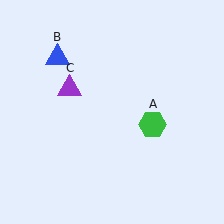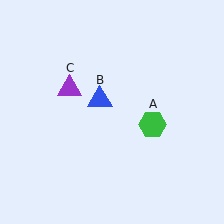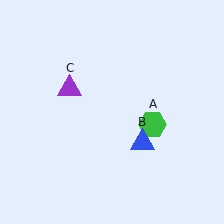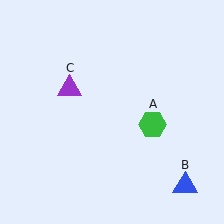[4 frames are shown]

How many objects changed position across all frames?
1 object changed position: blue triangle (object B).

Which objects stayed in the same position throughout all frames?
Green hexagon (object A) and purple triangle (object C) remained stationary.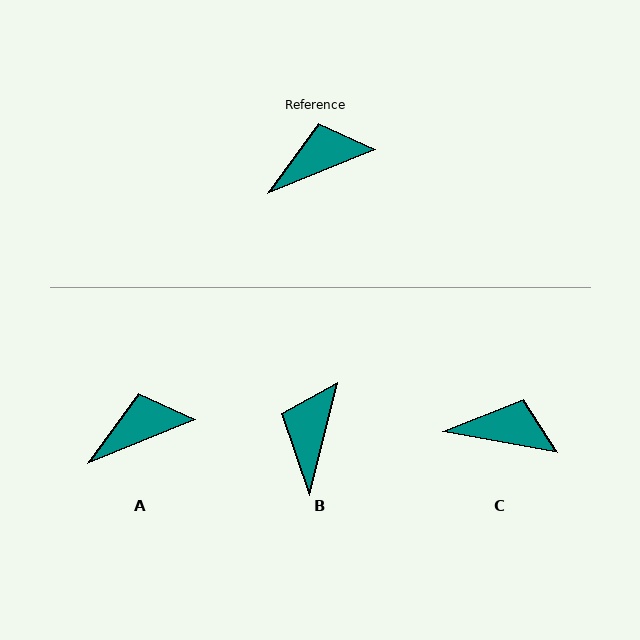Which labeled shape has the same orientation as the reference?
A.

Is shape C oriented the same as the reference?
No, it is off by about 33 degrees.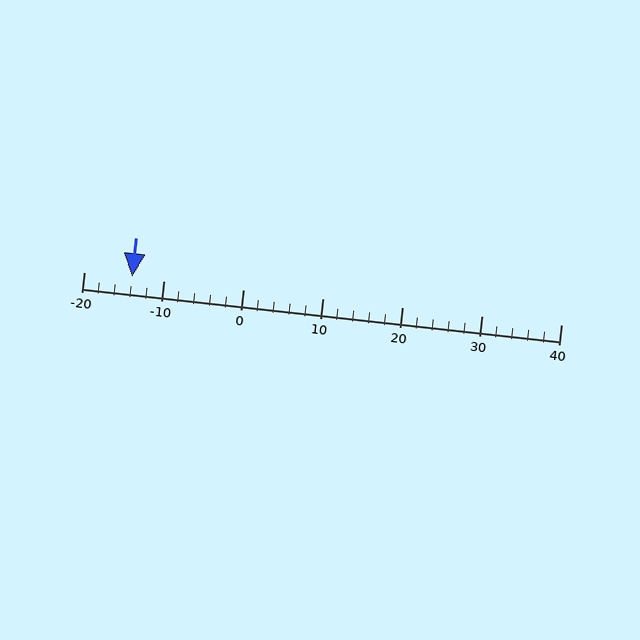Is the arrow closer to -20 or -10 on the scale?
The arrow is closer to -10.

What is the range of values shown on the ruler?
The ruler shows values from -20 to 40.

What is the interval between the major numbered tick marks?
The major tick marks are spaced 10 units apart.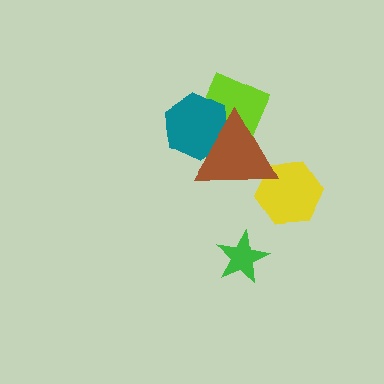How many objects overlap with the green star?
0 objects overlap with the green star.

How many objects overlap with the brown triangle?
3 objects overlap with the brown triangle.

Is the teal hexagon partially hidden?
Yes, it is partially covered by another shape.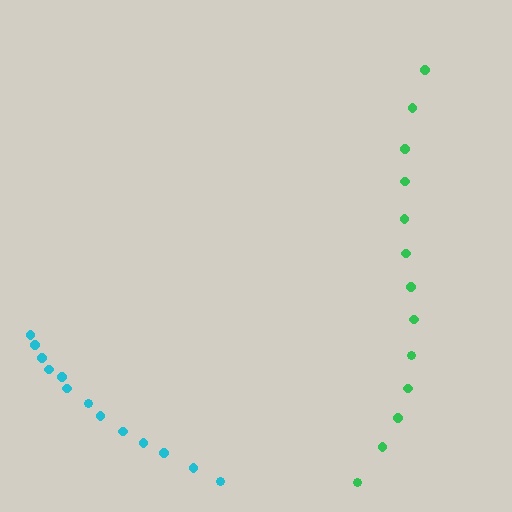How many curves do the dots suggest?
There are 2 distinct paths.